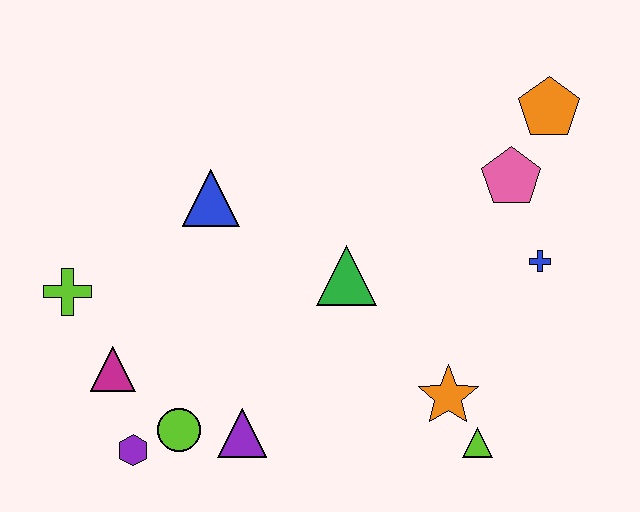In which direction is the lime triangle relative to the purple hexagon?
The lime triangle is to the right of the purple hexagon.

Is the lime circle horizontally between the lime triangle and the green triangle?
No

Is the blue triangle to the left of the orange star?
Yes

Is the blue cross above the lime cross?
Yes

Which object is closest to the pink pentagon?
The orange pentagon is closest to the pink pentagon.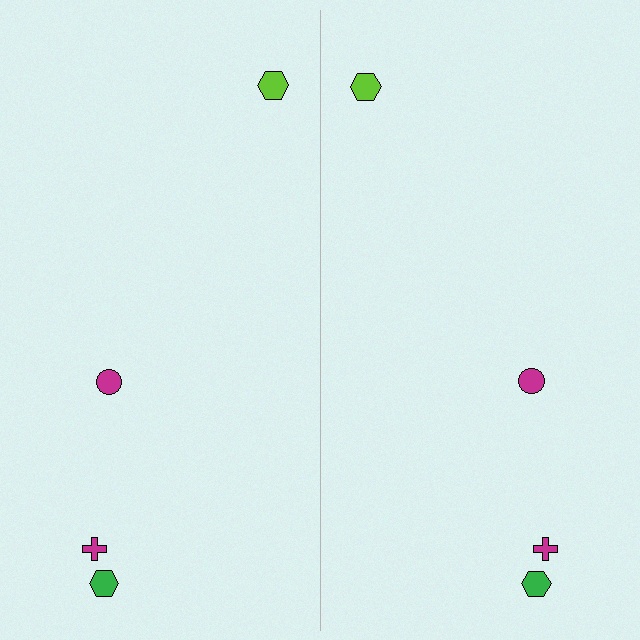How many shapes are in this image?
There are 8 shapes in this image.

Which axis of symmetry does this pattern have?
The pattern has a vertical axis of symmetry running through the center of the image.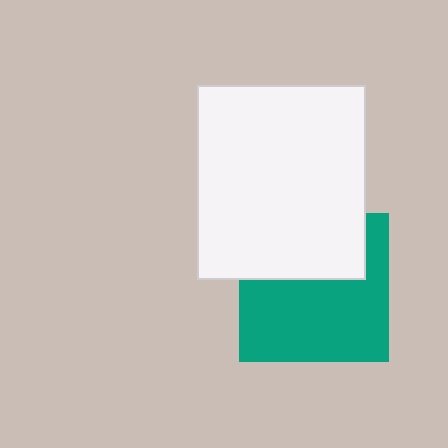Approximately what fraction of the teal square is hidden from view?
Roughly 37% of the teal square is hidden behind the white rectangle.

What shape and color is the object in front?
The object in front is a white rectangle.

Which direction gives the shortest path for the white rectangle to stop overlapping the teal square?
Moving up gives the shortest separation.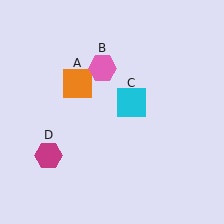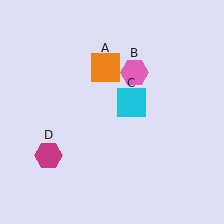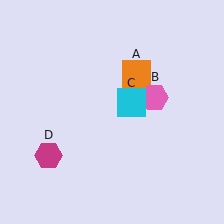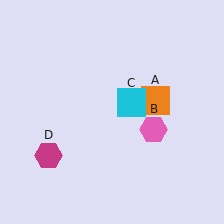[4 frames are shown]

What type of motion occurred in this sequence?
The orange square (object A), pink hexagon (object B) rotated clockwise around the center of the scene.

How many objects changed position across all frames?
2 objects changed position: orange square (object A), pink hexagon (object B).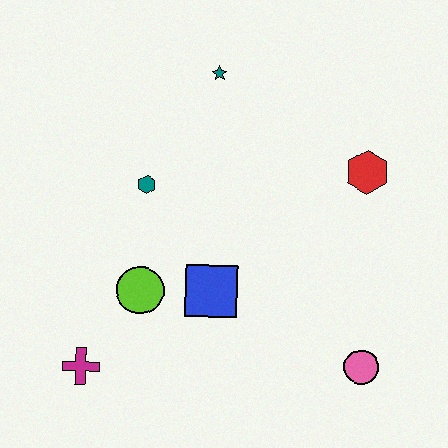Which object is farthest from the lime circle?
The red hexagon is farthest from the lime circle.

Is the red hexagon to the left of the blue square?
No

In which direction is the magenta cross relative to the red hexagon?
The magenta cross is to the left of the red hexagon.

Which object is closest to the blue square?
The lime circle is closest to the blue square.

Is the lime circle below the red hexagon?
Yes